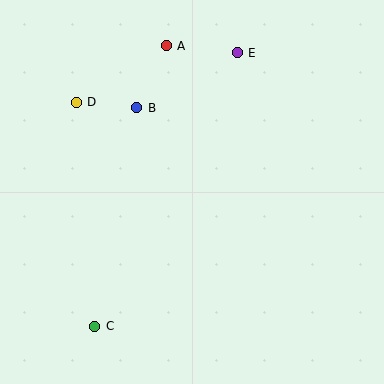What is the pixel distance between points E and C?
The distance between E and C is 308 pixels.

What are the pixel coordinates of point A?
Point A is at (166, 46).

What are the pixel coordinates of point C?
Point C is at (95, 326).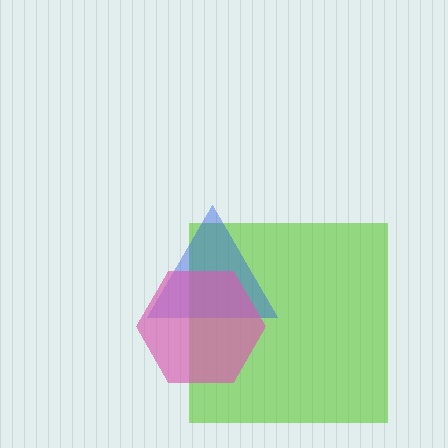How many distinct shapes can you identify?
There are 3 distinct shapes: a lime square, a blue triangle, a pink hexagon.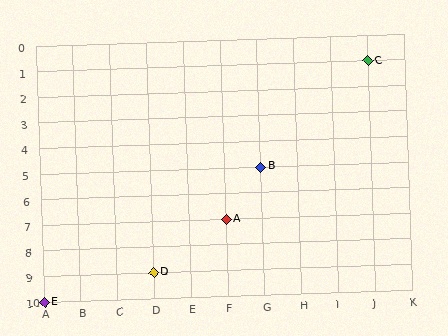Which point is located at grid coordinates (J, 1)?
Point C is at (J, 1).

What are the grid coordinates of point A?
Point A is at grid coordinates (F, 7).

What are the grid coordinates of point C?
Point C is at grid coordinates (J, 1).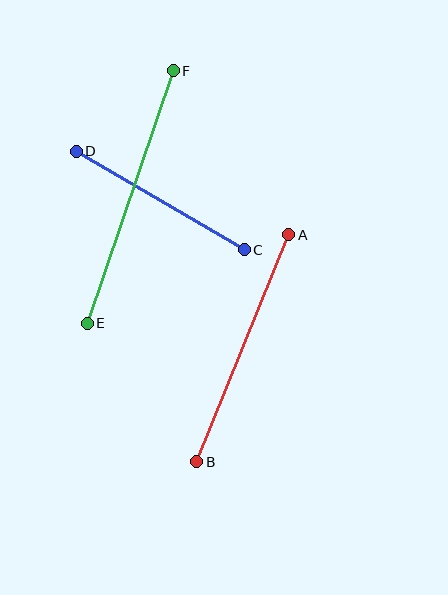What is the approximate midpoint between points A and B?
The midpoint is at approximately (243, 348) pixels.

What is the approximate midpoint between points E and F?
The midpoint is at approximately (130, 197) pixels.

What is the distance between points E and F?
The distance is approximately 267 pixels.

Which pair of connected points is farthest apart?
Points E and F are farthest apart.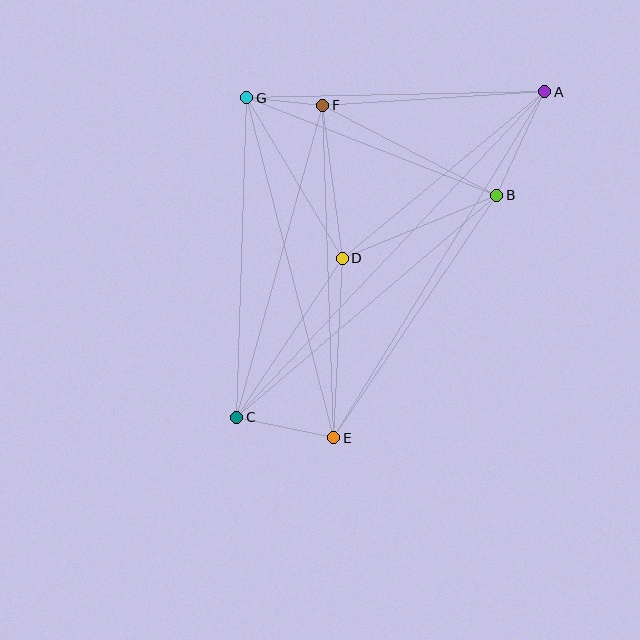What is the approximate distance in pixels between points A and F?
The distance between A and F is approximately 223 pixels.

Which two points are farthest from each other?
Points A and C are farthest from each other.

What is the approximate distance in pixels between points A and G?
The distance between A and G is approximately 298 pixels.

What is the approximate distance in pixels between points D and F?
The distance between D and F is approximately 154 pixels.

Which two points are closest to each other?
Points F and G are closest to each other.